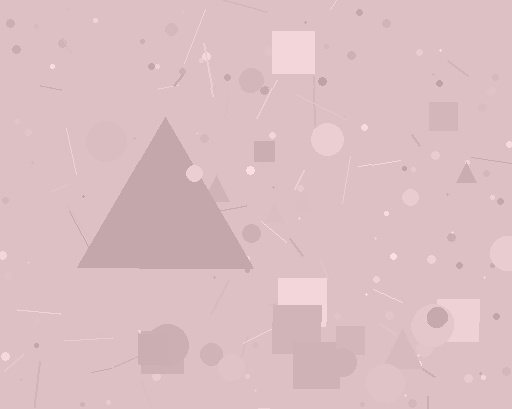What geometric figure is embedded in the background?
A triangle is embedded in the background.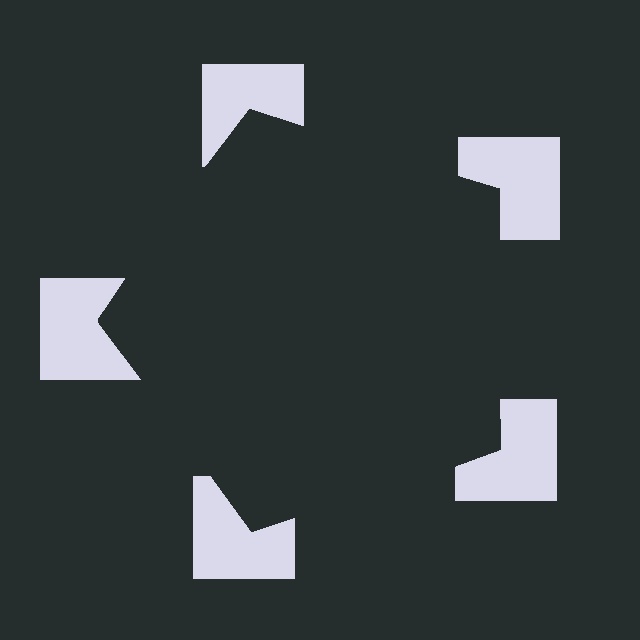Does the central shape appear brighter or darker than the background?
It typically appears slightly darker than the background, even though no actual brightness change is drawn.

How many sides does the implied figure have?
5 sides.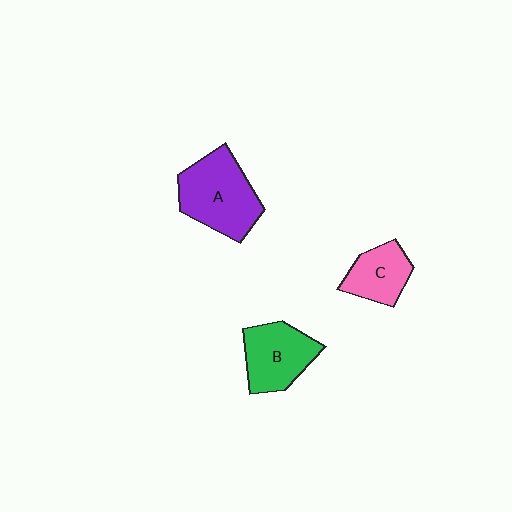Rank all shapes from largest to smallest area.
From largest to smallest: A (purple), B (green), C (pink).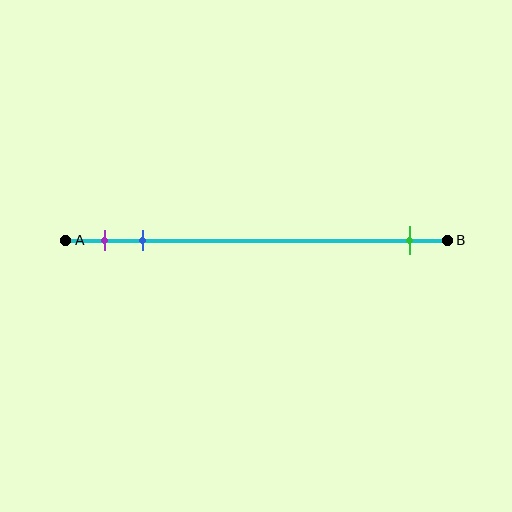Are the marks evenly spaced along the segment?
No, the marks are not evenly spaced.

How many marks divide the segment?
There are 3 marks dividing the segment.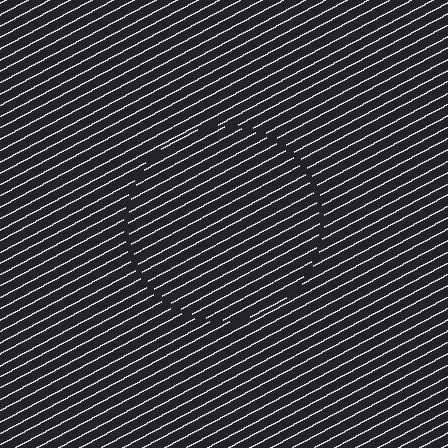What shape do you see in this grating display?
An illusory circle. The interior of the shape contains the same grating, shifted by half a period — the contour is defined by the phase discontinuity where line-ends from the inner and outer gratings abut.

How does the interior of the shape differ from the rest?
The interior of the shape contains the same grating, shifted by half a period — the contour is defined by the phase discontinuity where line-ends from the inner and outer gratings abut.